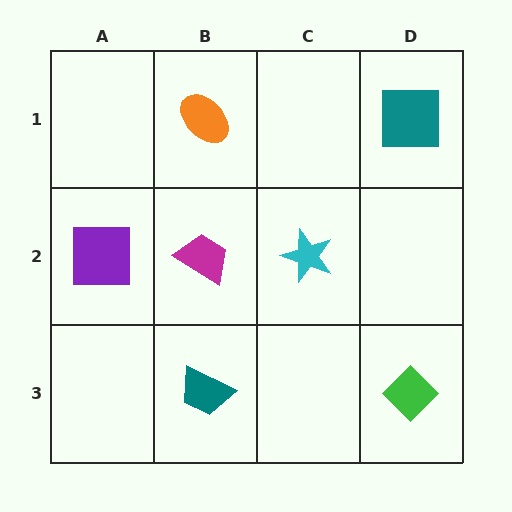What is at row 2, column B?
A magenta trapezoid.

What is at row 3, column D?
A green diamond.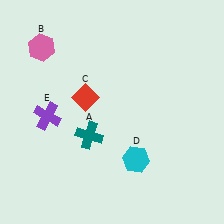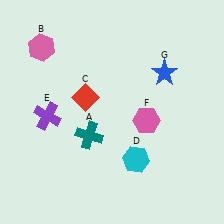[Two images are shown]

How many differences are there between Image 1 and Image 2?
There are 2 differences between the two images.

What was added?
A pink hexagon (F), a blue star (G) were added in Image 2.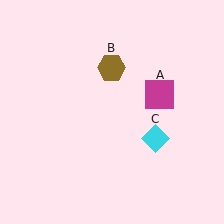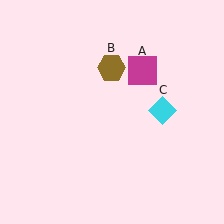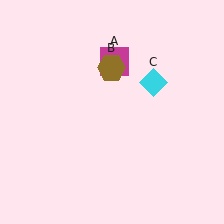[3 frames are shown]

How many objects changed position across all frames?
2 objects changed position: magenta square (object A), cyan diamond (object C).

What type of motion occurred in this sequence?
The magenta square (object A), cyan diamond (object C) rotated counterclockwise around the center of the scene.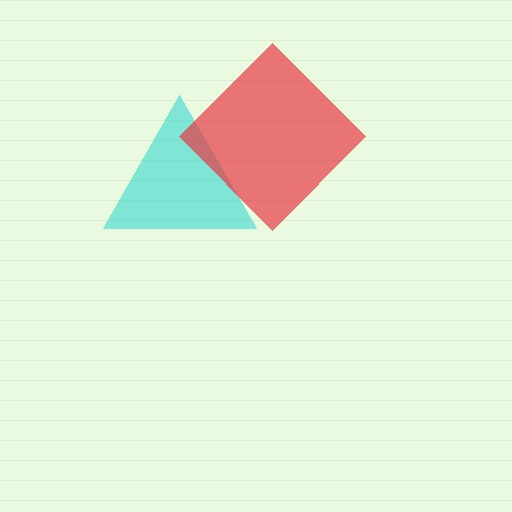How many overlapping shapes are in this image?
There are 2 overlapping shapes in the image.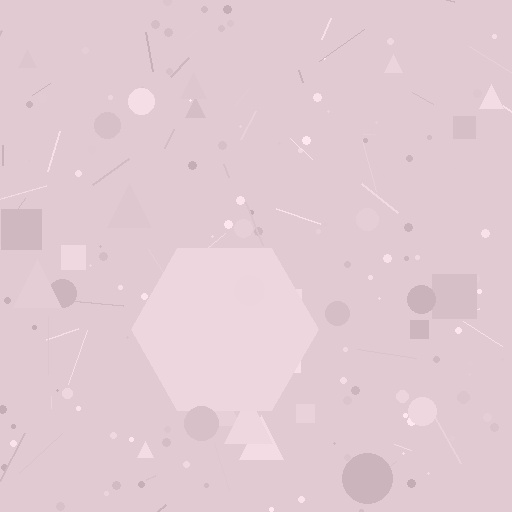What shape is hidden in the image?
A hexagon is hidden in the image.